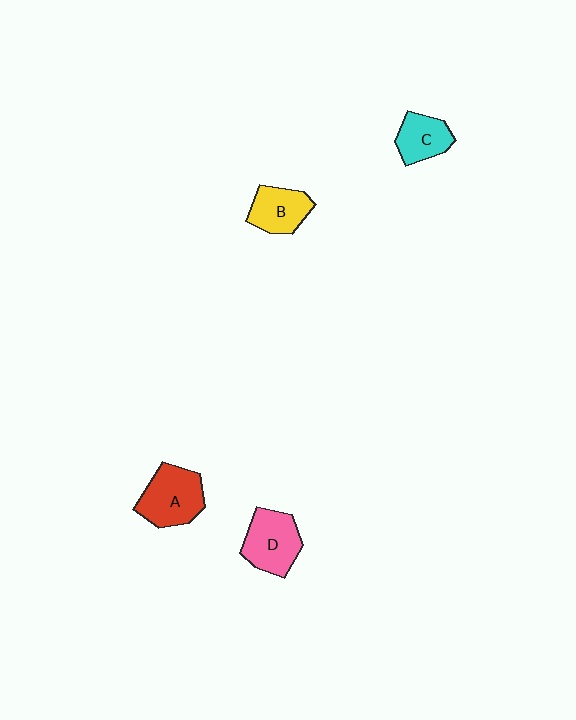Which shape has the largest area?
Shape A (red).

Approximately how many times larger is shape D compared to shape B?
Approximately 1.2 times.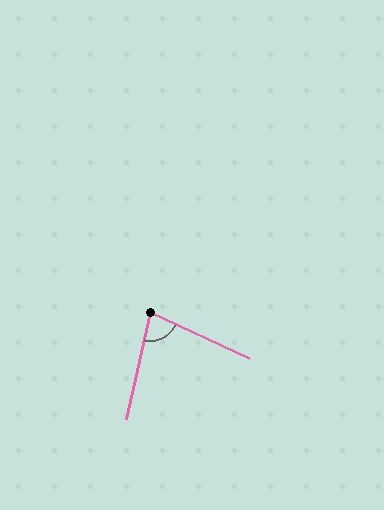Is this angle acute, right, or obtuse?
It is acute.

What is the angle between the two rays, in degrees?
Approximately 78 degrees.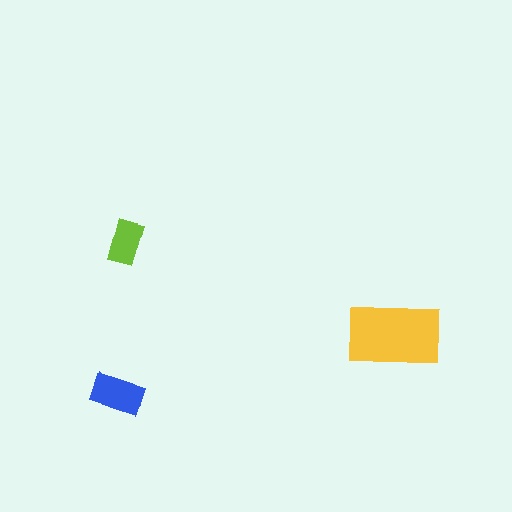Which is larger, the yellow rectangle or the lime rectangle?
The yellow one.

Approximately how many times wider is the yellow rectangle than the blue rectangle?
About 2 times wider.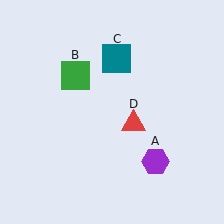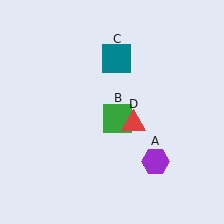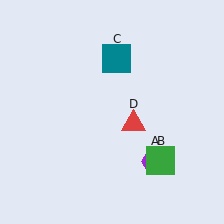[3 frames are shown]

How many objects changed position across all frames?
1 object changed position: green square (object B).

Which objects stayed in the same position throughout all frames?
Purple hexagon (object A) and teal square (object C) and red triangle (object D) remained stationary.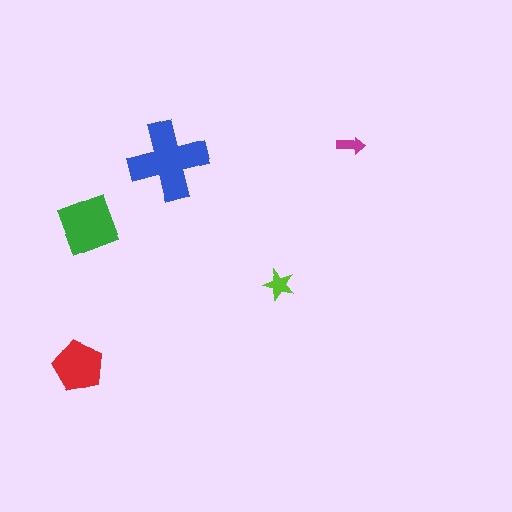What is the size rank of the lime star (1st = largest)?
4th.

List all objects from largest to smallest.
The blue cross, the green diamond, the red pentagon, the lime star, the magenta arrow.